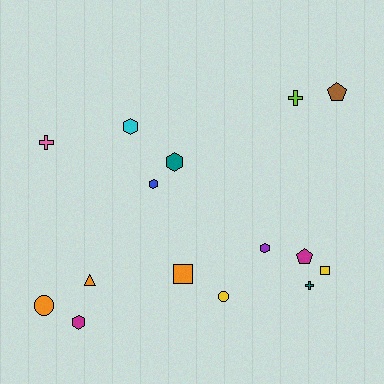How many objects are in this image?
There are 15 objects.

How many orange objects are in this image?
There are 3 orange objects.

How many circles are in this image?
There are 2 circles.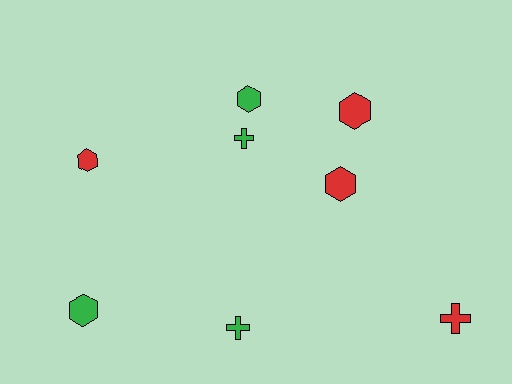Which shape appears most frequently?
Hexagon, with 5 objects.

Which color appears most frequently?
Green, with 4 objects.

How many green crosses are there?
There are 2 green crosses.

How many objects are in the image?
There are 8 objects.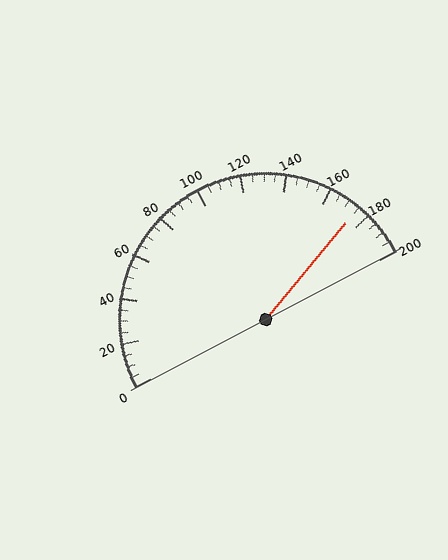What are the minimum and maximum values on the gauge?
The gauge ranges from 0 to 200.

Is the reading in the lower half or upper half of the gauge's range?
The reading is in the upper half of the range (0 to 200).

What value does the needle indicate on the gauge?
The needle indicates approximately 175.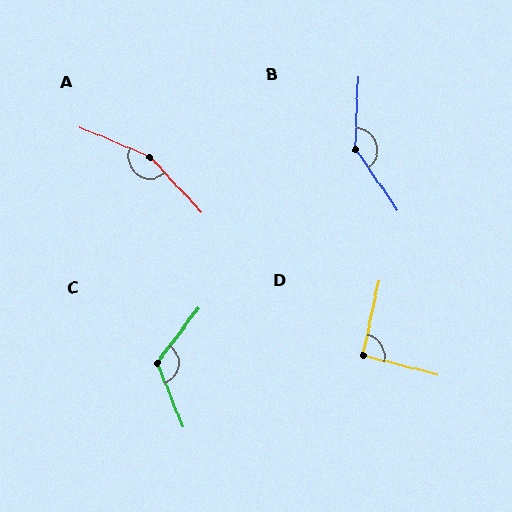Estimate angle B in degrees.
Approximately 143 degrees.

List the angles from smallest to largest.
D (92°), C (121°), B (143°), A (156°).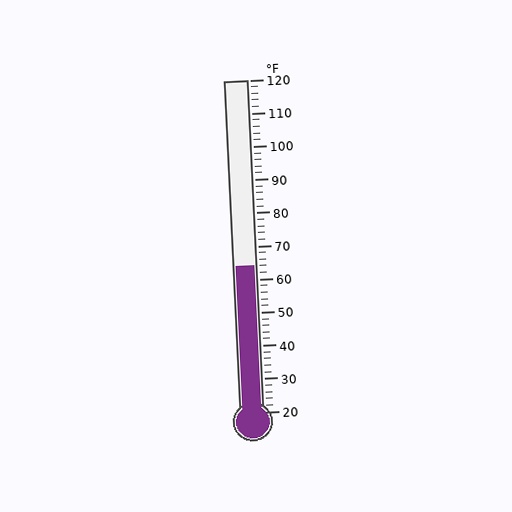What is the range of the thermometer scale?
The thermometer scale ranges from 20°F to 120°F.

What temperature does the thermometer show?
The thermometer shows approximately 64°F.